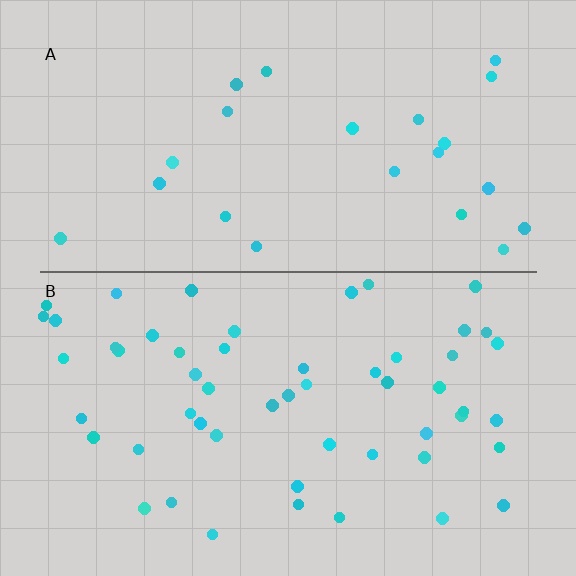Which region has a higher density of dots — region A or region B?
B (the bottom).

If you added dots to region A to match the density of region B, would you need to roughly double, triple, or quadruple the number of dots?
Approximately double.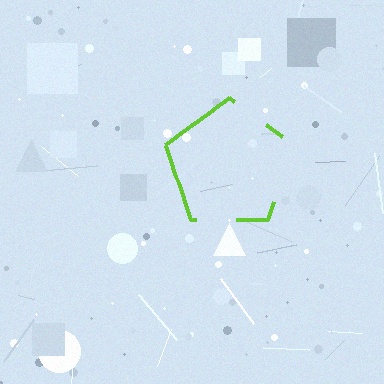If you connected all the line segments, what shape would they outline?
They would outline a pentagon.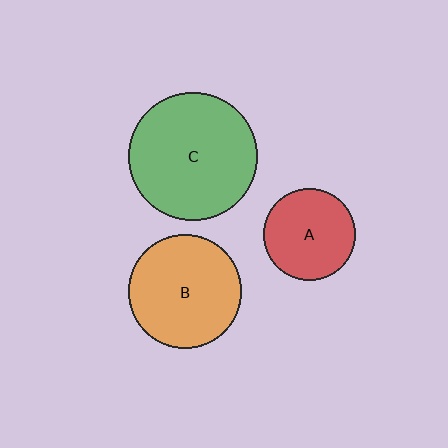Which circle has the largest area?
Circle C (green).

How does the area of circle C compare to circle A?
Approximately 2.0 times.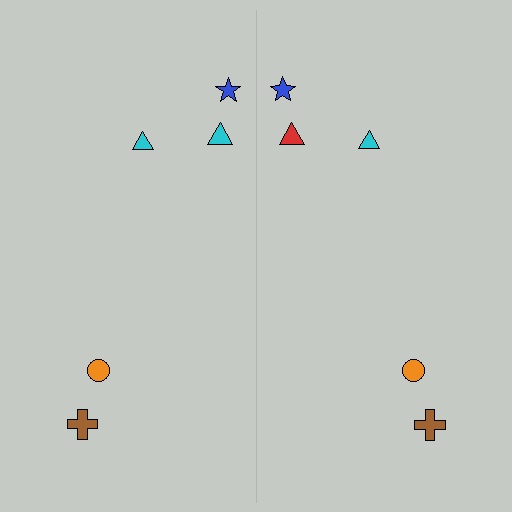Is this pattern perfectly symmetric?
No, the pattern is not perfectly symmetric. The red triangle on the right side breaks the symmetry — its mirror counterpart is cyan.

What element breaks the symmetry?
The red triangle on the right side breaks the symmetry — its mirror counterpart is cyan.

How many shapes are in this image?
There are 10 shapes in this image.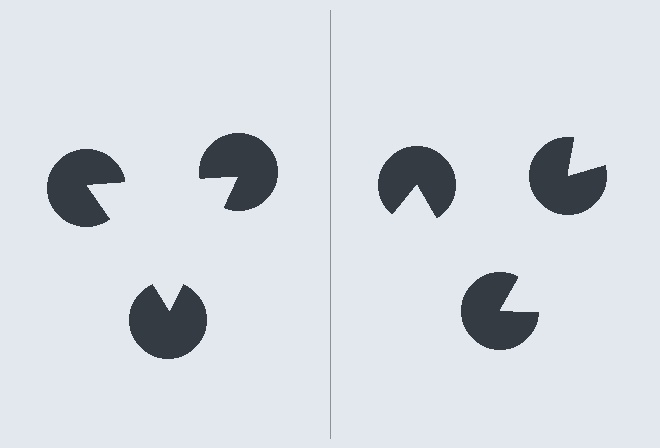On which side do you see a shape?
An illusory triangle appears on the left side. On the right side the wedge cuts are rotated, so no coherent shape forms.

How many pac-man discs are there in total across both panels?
6 — 3 on each side.